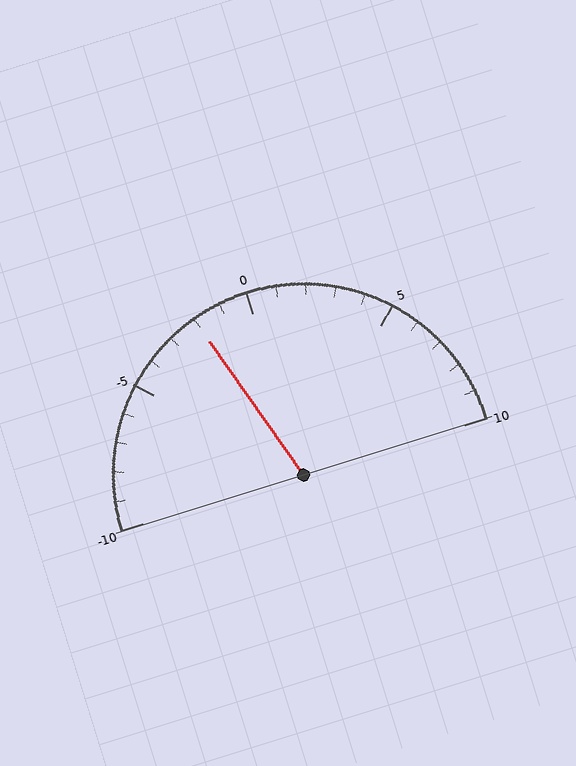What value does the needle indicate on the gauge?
The needle indicates approximately -2.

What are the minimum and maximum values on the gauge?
The gauge ranges from -10 to 10.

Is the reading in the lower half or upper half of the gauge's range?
The reading is in the lower half of the range (-10 to 10).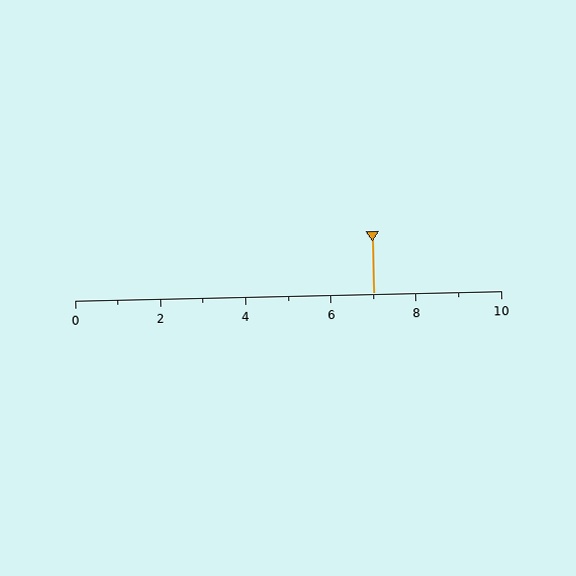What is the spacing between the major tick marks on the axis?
The major ticks are spaced 2 apart.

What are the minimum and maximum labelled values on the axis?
The axis runs from 0 to 10.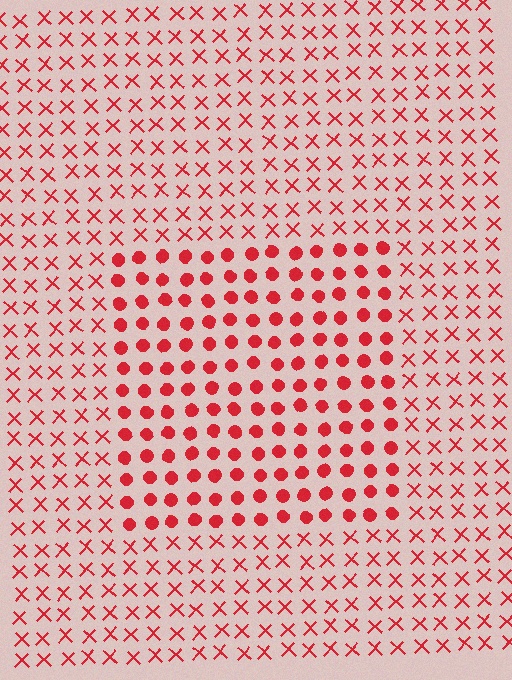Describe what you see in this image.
The image is filled with small red elements arranged in a uniform grid. A rectangle-shaped region contains circles, while the surrounding area contains X marks. The boundary is defined purely by the change in element shape.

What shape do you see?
I see a rectangle.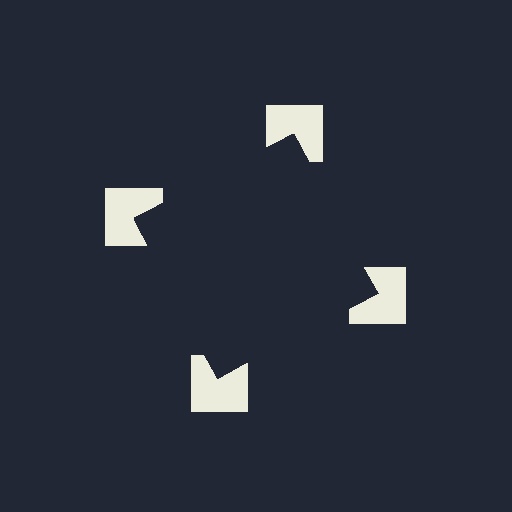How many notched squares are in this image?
There are 4 — one at each vertex of the illusory square.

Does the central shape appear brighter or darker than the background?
It typically appears slightly darker than the background, even though no actual brightness change is drawn.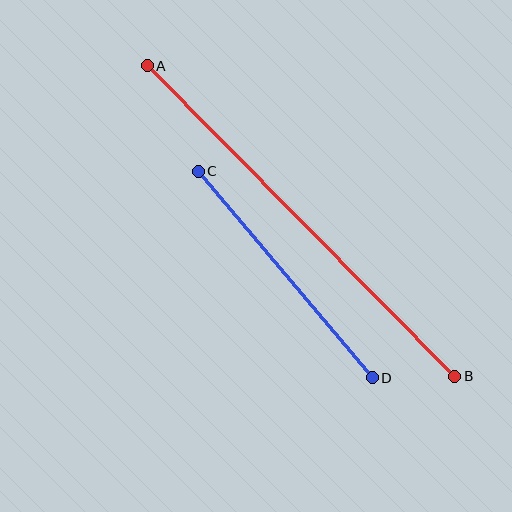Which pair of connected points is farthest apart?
Points A and B are farthest apart.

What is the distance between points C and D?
The distance is approximately 270 pixels.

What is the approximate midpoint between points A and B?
The midpoint is at approximately (301, 221) pixels.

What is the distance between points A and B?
The distance is approximately 437 pixels.